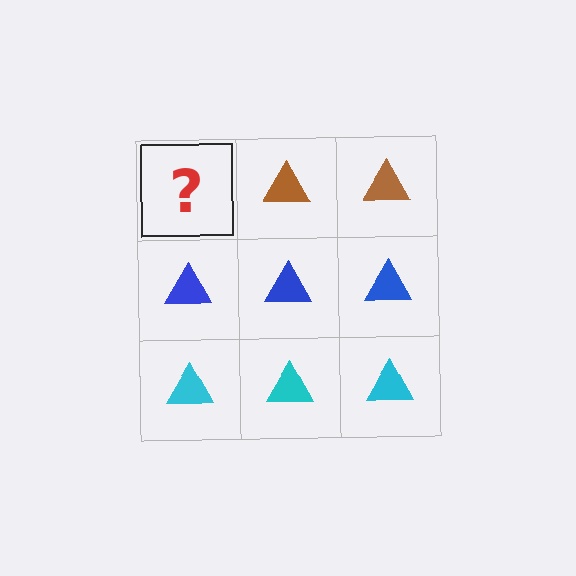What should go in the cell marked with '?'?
The missing cell should contain a brown triangle.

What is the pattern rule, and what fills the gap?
The rule is that each row has a consistent color. The gap should be filled with a brown triangle.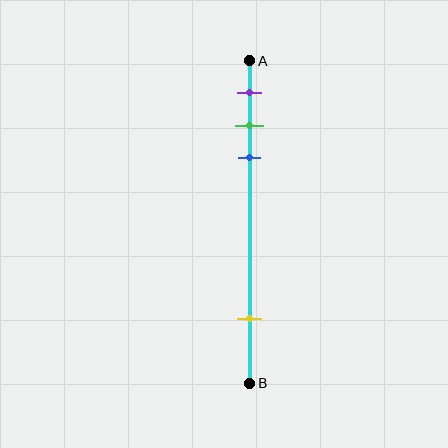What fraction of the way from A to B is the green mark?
The green mark is approximately 20% (0.2) of the way from A to B.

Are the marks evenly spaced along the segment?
No, the marks are not evenly spaced.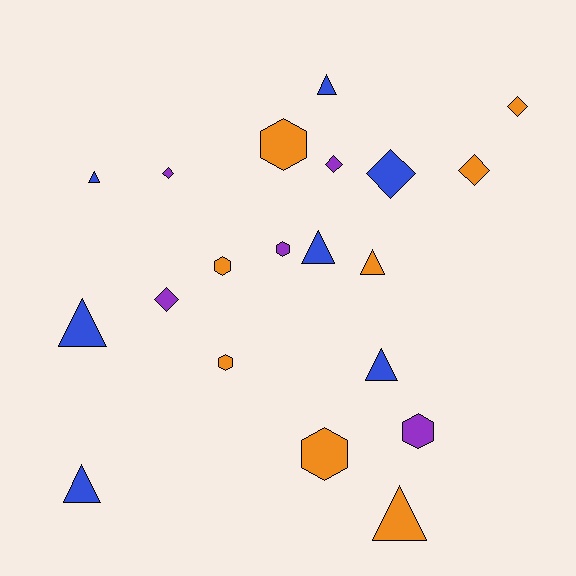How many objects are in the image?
There are 20 objects.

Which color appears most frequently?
Orange, with 8 objects.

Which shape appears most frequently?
Triangle, with 8 objects.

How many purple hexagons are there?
There are 2 purple hexagons.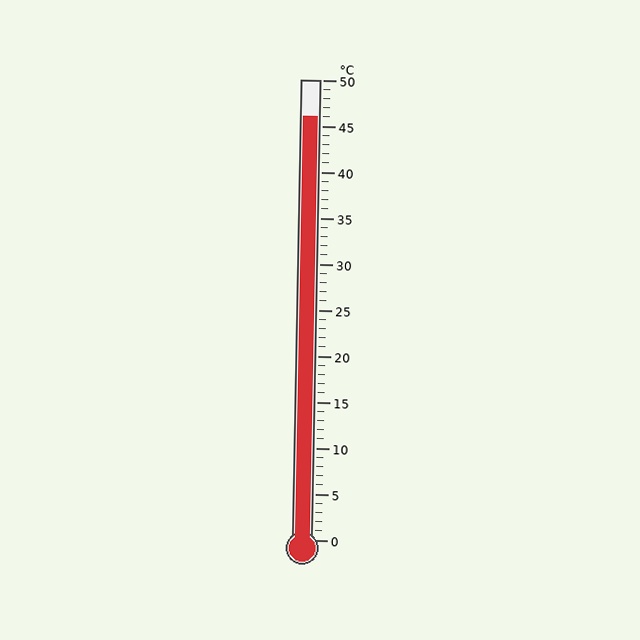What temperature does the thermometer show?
The thermometer shows approximately 46°C.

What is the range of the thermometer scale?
The thermometer scale ranges from 0°C to 50°C.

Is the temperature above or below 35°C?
The temperature is above 35°C.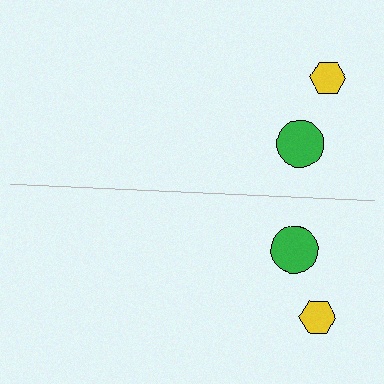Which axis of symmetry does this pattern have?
The pattern has a horizontal axis of symmetry running through the center of the image.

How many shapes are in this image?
There are 4 shapes in this image.